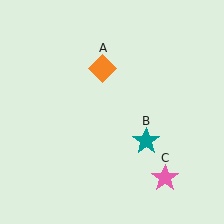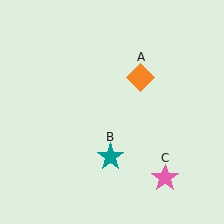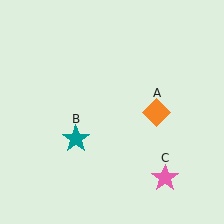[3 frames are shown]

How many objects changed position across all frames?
2 objects changed position: orange diamond (object A), teal star (object B).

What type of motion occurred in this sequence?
The orange diamond (object A), teal star (object B) rotated clockwise around the center of the scene.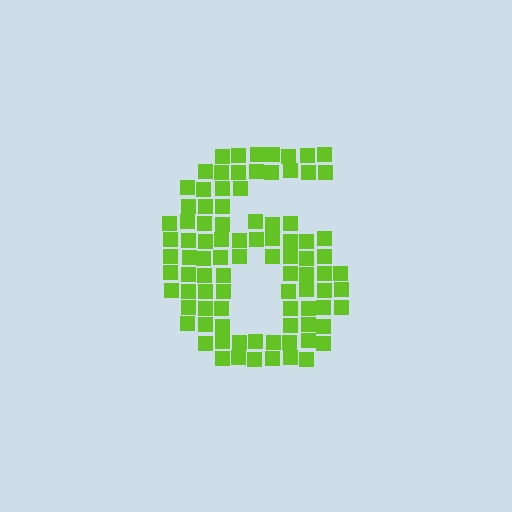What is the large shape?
The large shape is the digit 6.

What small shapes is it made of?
It is made of small squares.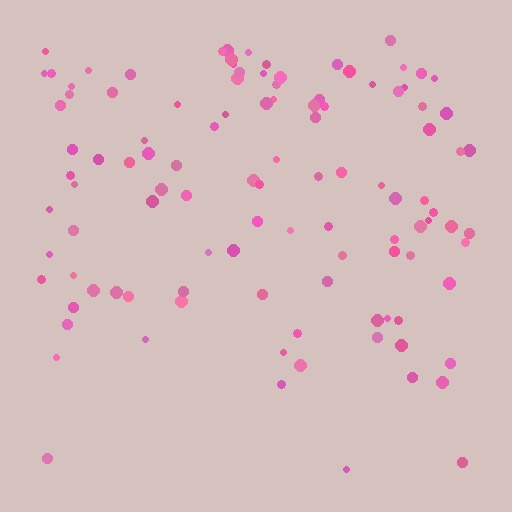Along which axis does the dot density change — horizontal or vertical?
Vertical.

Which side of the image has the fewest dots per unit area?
The bottom.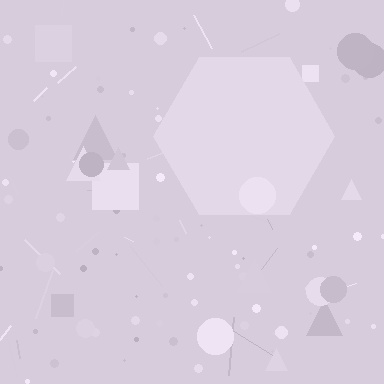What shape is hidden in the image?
A hexagon is hidden in the image.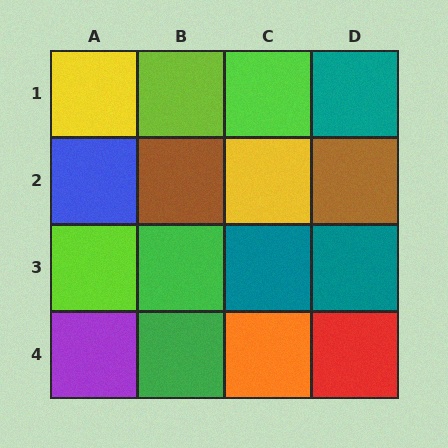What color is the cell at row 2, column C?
Yellow.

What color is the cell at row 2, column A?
Blue.